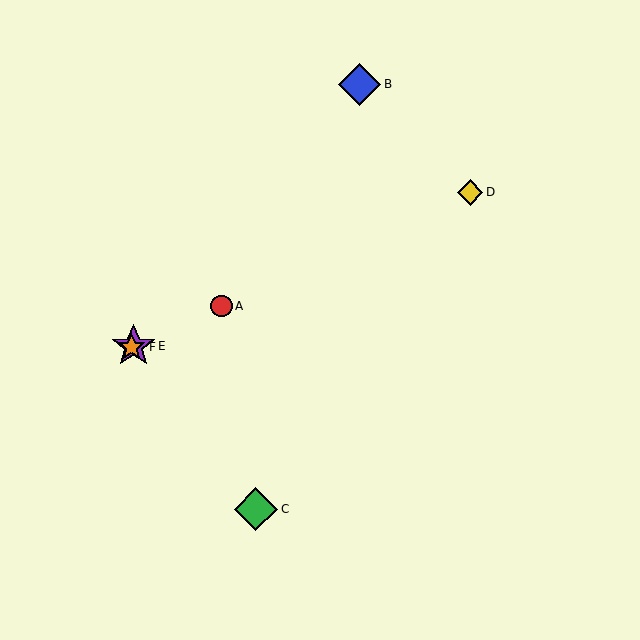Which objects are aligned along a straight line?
Objects A, D, E, F are aligned along a straight line.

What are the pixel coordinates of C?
Object C is at (256, 509).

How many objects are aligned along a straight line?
4 objects (A, D, E, F) are aligned along a straight line.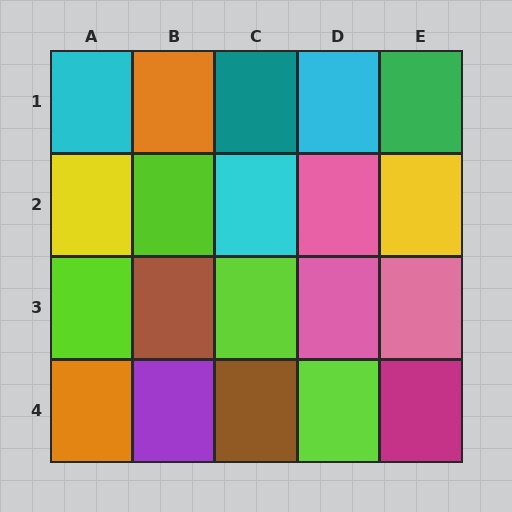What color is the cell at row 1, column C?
Teal.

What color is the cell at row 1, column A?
Cyan.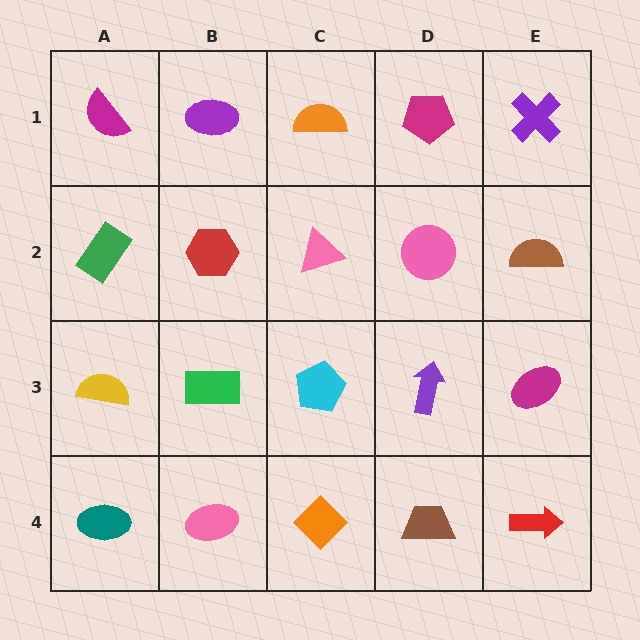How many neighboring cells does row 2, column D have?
4.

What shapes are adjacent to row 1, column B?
A red hexagon (row 2, column B), a magenta semicircle (row 1, column A), an orange semicircle (row 1, column C).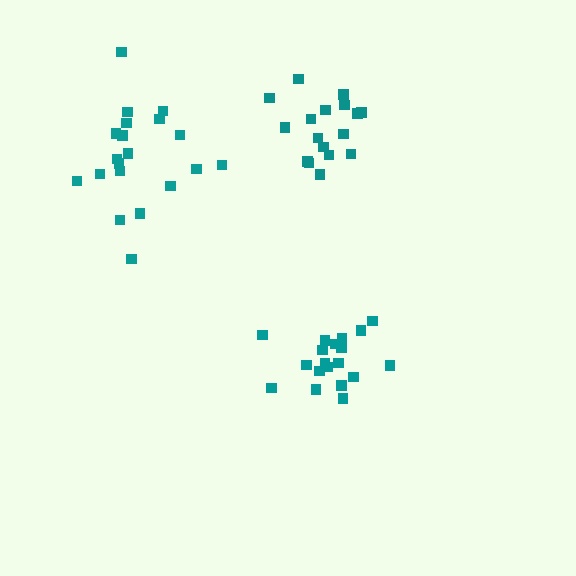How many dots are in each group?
Group 1: 17 dots, Group 2: 19 dots, Group 3: 20 dots (56 total).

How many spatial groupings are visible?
There are 3 spatial groupings.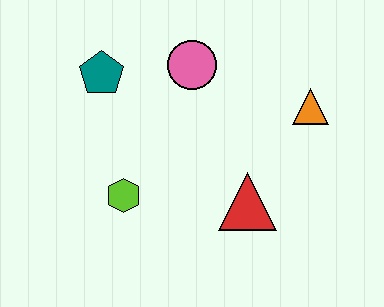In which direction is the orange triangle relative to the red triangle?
The orange triangle is above the red triangle.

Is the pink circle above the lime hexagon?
Yes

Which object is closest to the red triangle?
The orange triangle is closest to the red triangle.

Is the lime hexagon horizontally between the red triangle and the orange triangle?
No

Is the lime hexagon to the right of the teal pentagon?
Yes